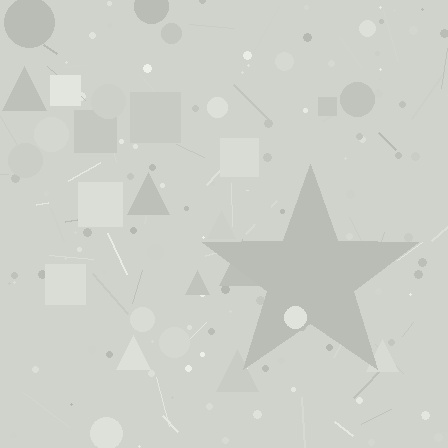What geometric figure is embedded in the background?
A star is embedded in the background.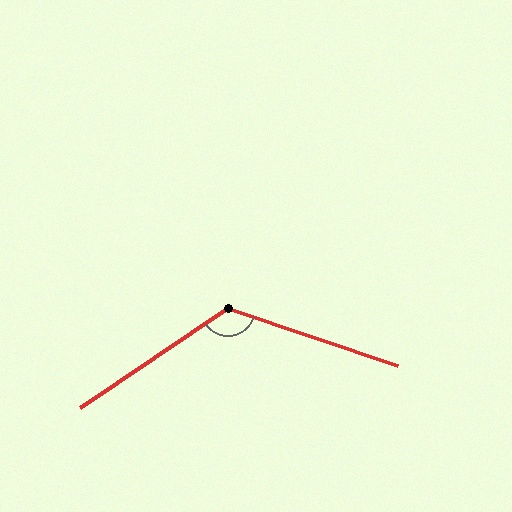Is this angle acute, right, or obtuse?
It is obtuse.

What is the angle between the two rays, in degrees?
Approximately 128 degrees.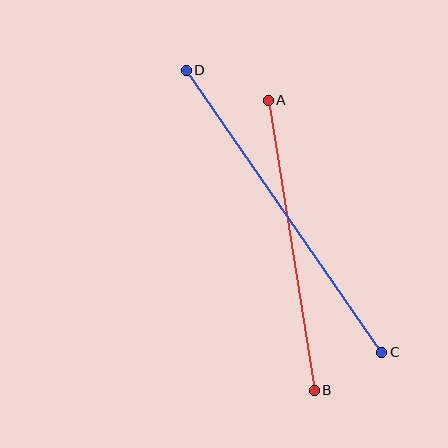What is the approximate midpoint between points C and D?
The midpoint is at approximately (284, 211) pixels.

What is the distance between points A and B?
The distance is approximately 293 pixels.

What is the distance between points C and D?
The distance is approximately 343 pixels.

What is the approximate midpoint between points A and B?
The midpoint is at approximately (291, 245) pixels.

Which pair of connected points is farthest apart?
Points C and D are farthest apart.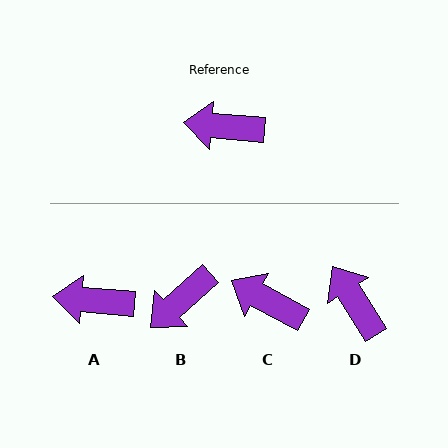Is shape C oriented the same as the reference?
No, it is off by about 24 degrees.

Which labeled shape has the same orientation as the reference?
A.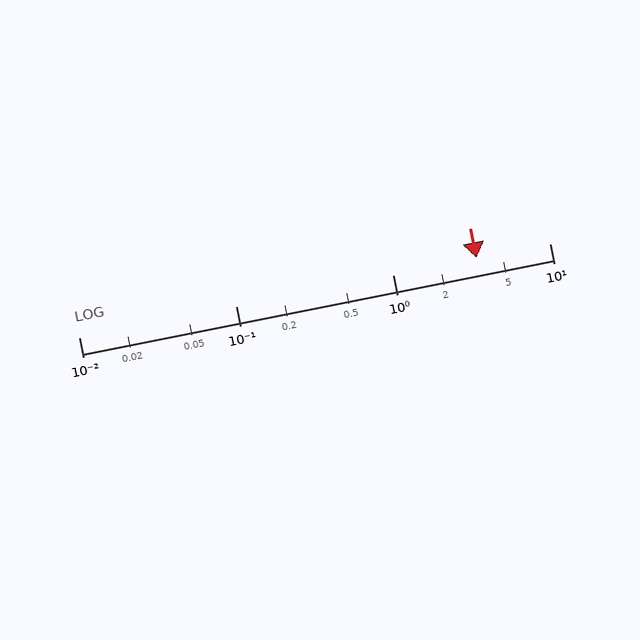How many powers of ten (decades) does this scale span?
The scale spans 3 decades, from 0.01 to 10.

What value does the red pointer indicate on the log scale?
The pointer indicates approximately 3.4.